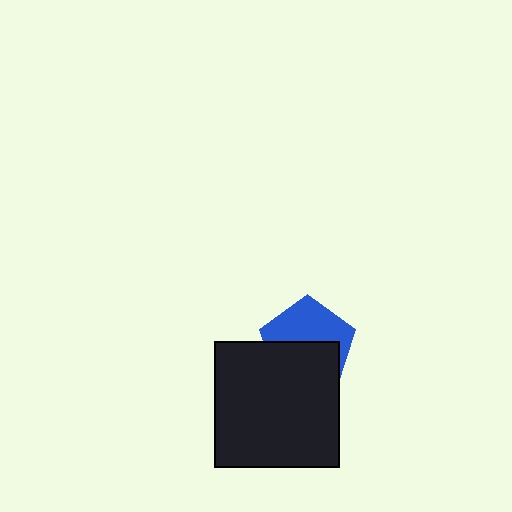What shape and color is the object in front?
The object in front is a black square.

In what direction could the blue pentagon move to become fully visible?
The blue pentagon could move up. That would shift it out from behind the black square entirely.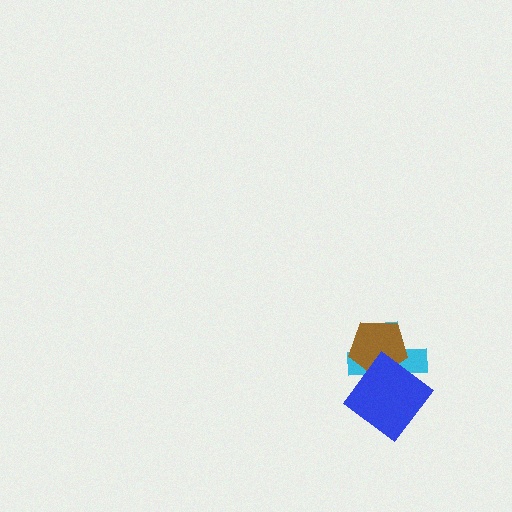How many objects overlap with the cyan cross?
2 objects overlap with the cyan cross.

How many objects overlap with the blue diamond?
2 objects overlap with the blue diamond.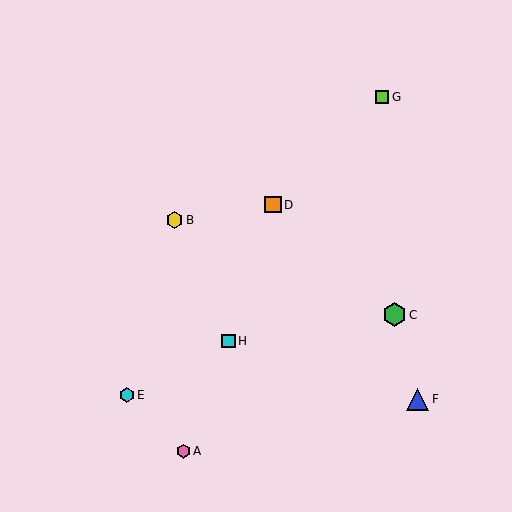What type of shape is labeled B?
Shape B is a yellow hexagon.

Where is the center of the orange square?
The center of the orange square is at (273, 205).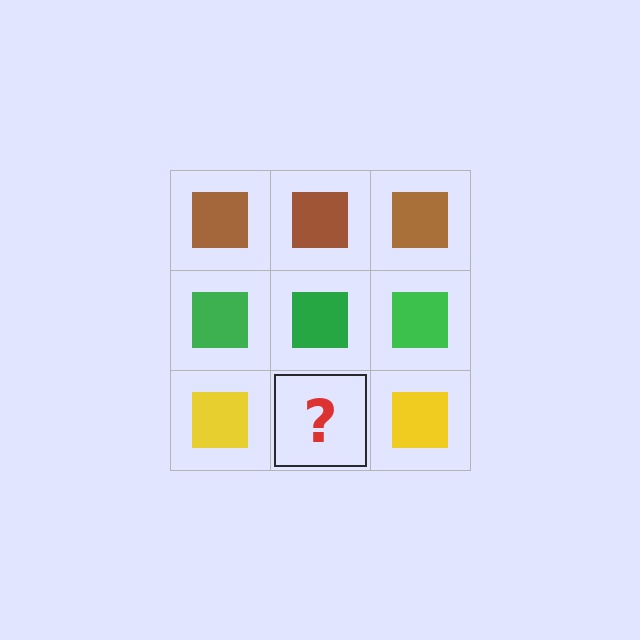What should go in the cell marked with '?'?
The missing cell should contain a yellow square.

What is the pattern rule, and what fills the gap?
The rule is that each row has a consistent color. The gap should be filled with a yellow square.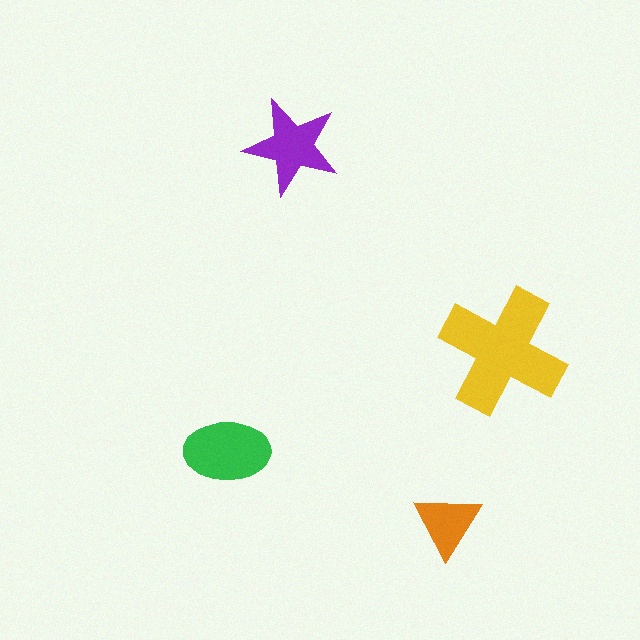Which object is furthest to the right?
The yellow cross is rightmost.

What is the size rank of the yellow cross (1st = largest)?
1st.